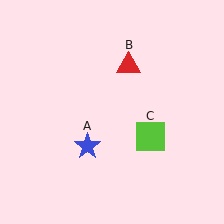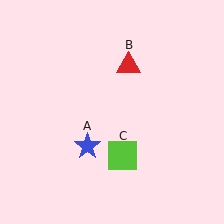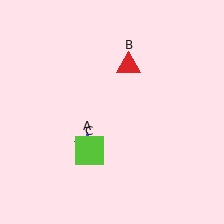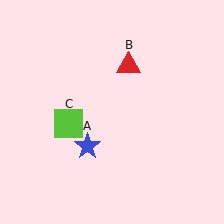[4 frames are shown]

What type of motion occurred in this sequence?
The lime square (object C) rotated clockwise around the center of the scene.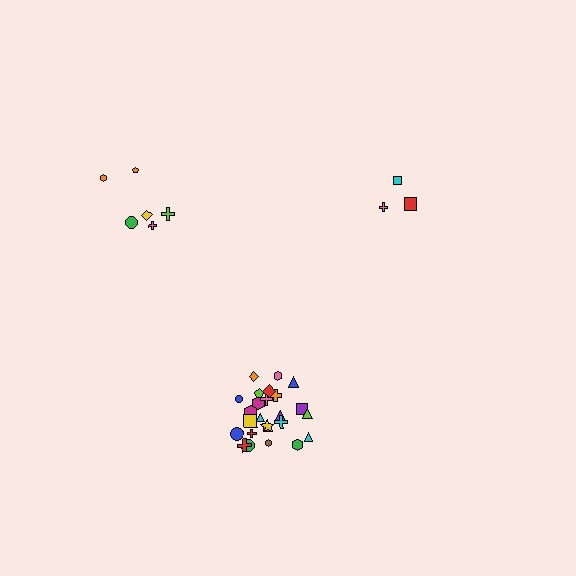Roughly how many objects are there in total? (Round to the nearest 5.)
Roughly 35 objects in total.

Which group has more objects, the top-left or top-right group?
The top-left group.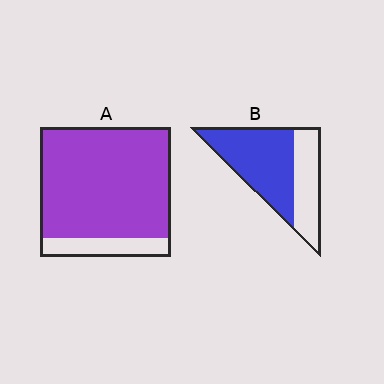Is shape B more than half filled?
Yes.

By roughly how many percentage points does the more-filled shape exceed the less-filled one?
By roughly 20 percentage points (A over B).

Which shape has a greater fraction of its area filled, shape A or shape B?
Shape A.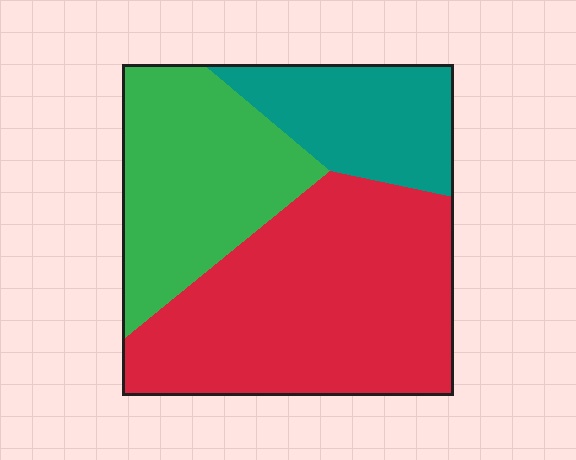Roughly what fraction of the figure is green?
Green takes up about one third (1/3) of the figure.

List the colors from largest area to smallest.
From largest to smallest: red, green, teal.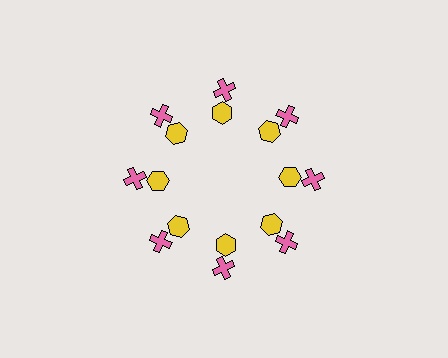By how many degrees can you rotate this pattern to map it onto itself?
The pattern maps onto itself every 45 degrees of rotation.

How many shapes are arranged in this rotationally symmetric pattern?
There are 16 shapes, arranged in 8 groups of 2.